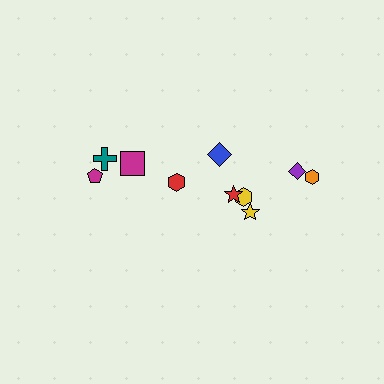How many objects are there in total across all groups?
There are 10 objects.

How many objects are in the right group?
There are 7 objects.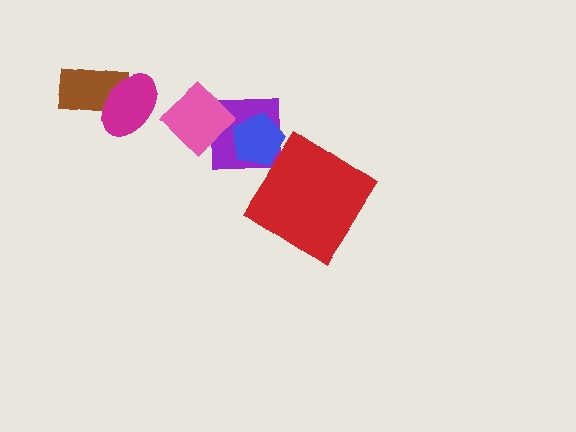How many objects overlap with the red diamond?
0 objects overlap with the red diamond.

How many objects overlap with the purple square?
2 objects overlap with the purple square.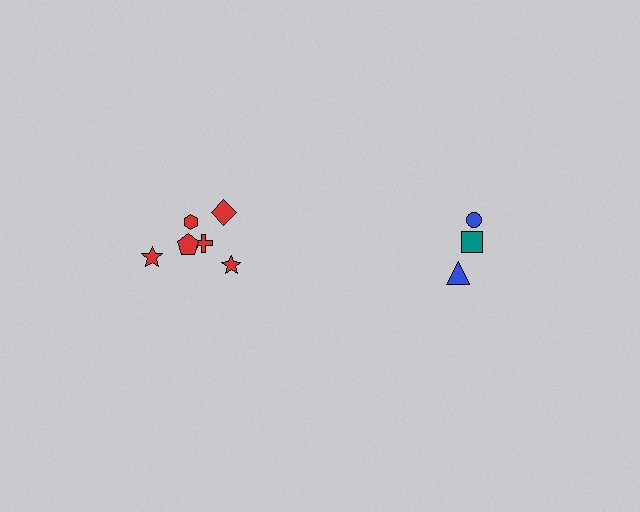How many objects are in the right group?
There are 3 objects.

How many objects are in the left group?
There are 7 objects.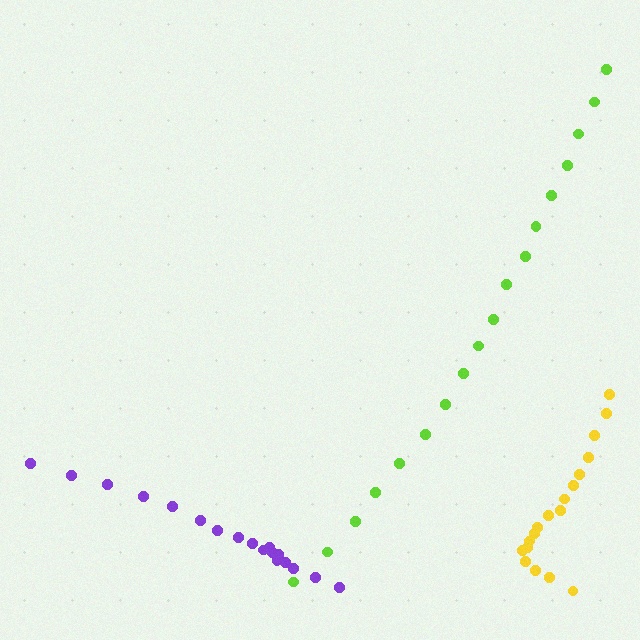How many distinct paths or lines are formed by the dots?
There are 3 distinct paths.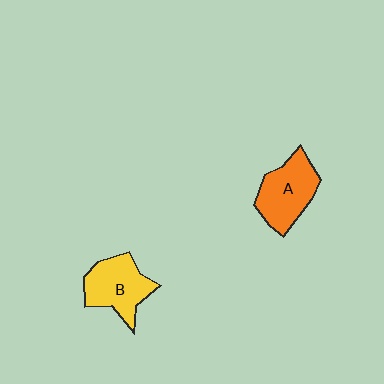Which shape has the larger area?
Shape A (orange).